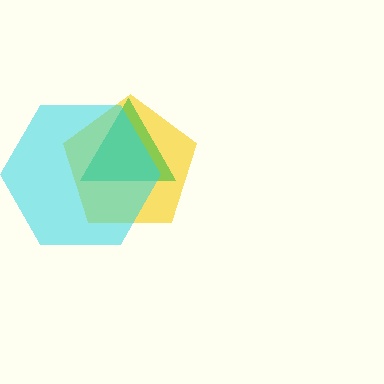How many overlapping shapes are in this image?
There are 3 overlapping shapes in the image.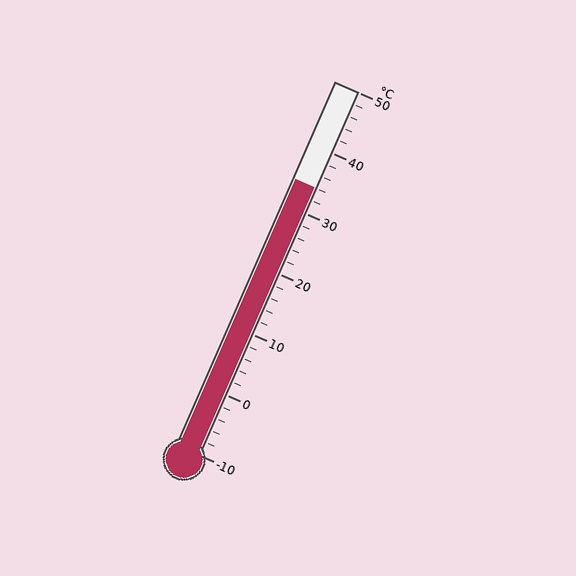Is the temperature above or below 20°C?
The temperature is above 20°C.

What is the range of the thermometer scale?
The thermometer scale ranges from -10°C to 50°C.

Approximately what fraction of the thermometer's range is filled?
The thermometer is filled to approximately 75% of its range.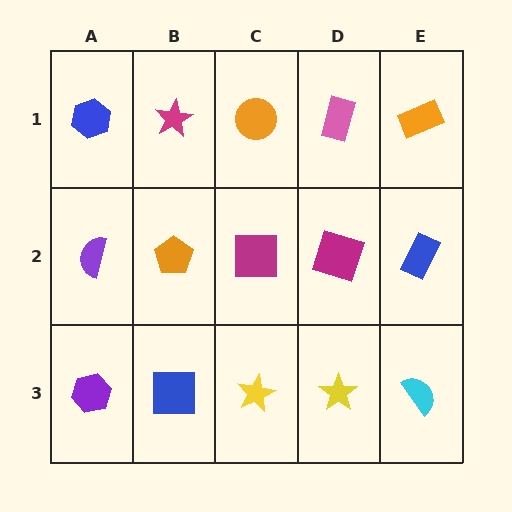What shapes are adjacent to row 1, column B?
An orange pentagon (row 2, column B), a blue hexagon (row 1, column A), an orange circle (row 1, column C).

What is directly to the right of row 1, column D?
An orange rectangle.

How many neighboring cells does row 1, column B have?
3.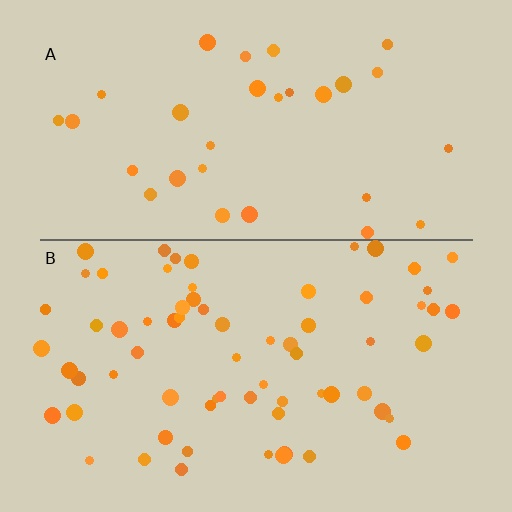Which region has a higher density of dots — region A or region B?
B (the bottom).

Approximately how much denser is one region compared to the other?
Approximately 2.3× — region B over region A.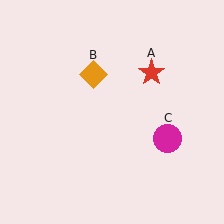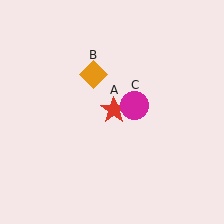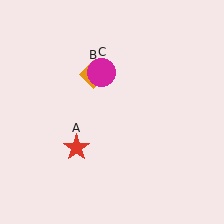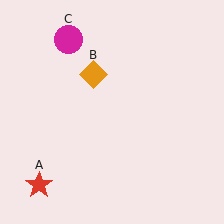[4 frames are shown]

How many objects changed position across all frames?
2 objects changed position: red star (object A), magenta circle (object C).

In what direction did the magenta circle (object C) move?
The magenta circle (object C) moved up and to the left.